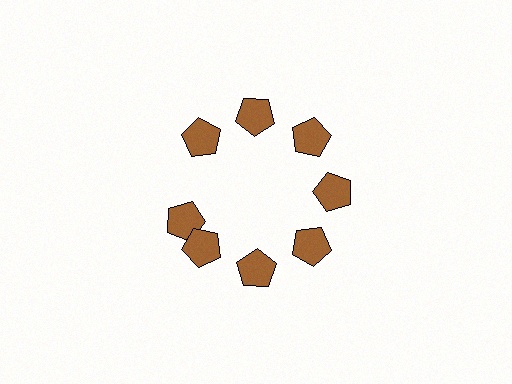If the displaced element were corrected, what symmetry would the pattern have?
It would have 8-fold rotational symmetry — the pattern would map onto itself every 45 degrees.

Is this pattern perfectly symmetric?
No. The 8 brown pentagons are arranged in a ring, but one element near the 9 o'clock position is rotated out of alignment along the ring, breaking the 8-fold rotational symmetry.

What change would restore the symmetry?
The symmetry would be restored by rotating it back into even spacing with its neighbors so that all 8 pentagons sit at equal angles and equal distance from the center.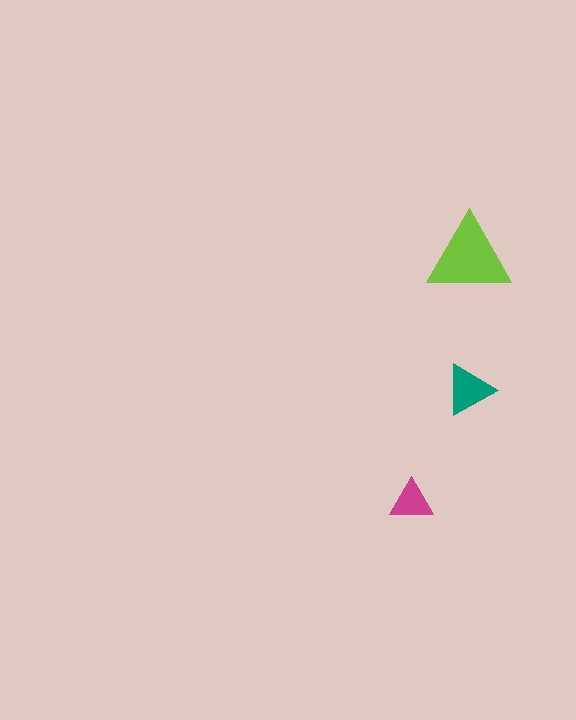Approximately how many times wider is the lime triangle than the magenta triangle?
About 2 times wider.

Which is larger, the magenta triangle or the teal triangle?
The teal one.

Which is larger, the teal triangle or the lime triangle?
The lime one.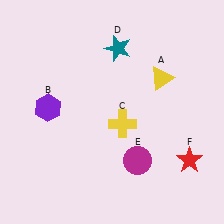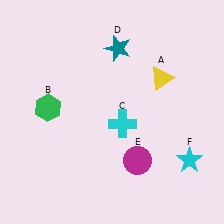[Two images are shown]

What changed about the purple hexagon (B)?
In Image 1, B is purple. In Image 2, it changed to green.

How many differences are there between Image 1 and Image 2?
There are 3 differences between the two images.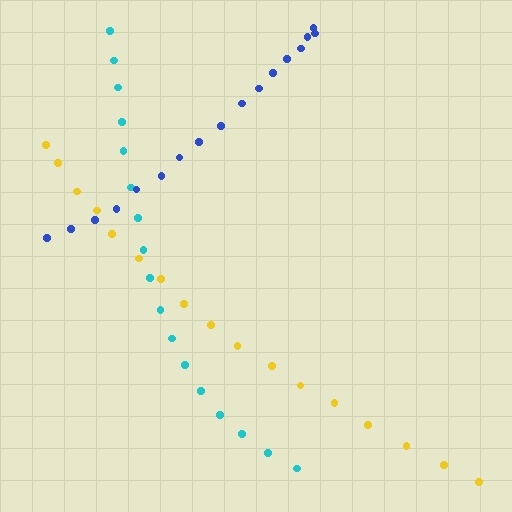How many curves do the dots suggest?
There are 3 distinct paths.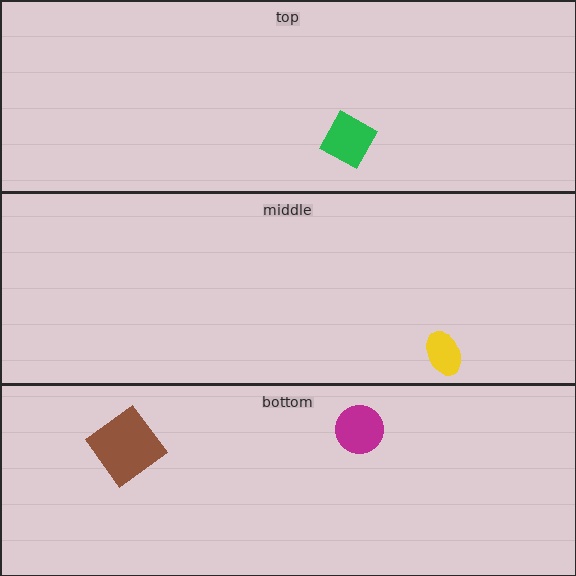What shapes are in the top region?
The green diamond.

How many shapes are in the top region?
1.